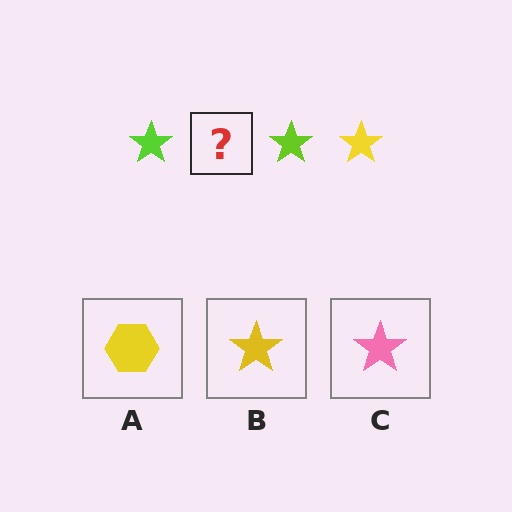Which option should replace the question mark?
Option B.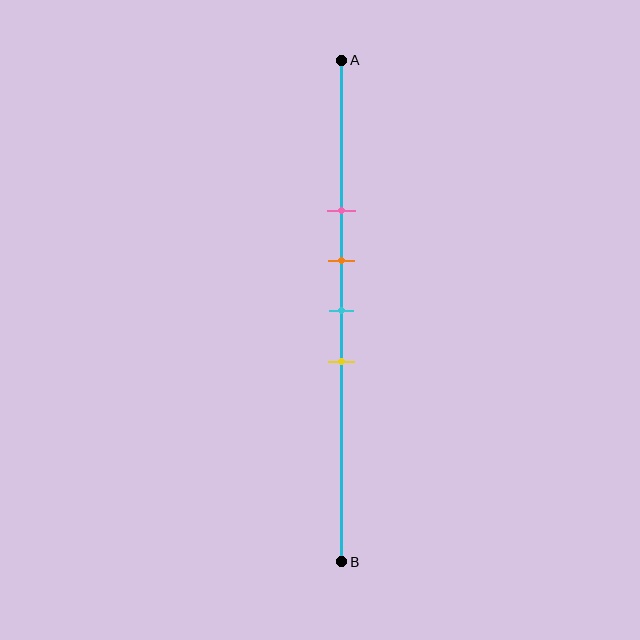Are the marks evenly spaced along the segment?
Yes, the marks are approximately evenly spaced.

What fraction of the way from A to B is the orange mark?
The orange mark is approximately 40% (0.4) of the way from A to B.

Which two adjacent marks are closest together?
The orange and cyan marks are the closest adjacent pair.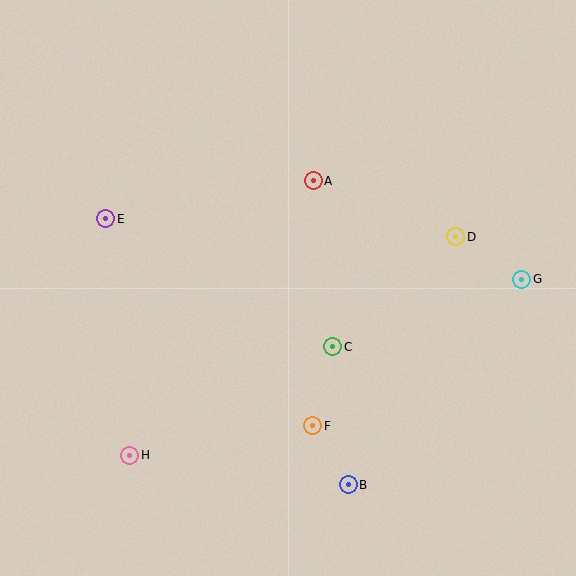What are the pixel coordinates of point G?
Point G is at (522, 279).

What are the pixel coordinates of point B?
Point B is at (348, 485).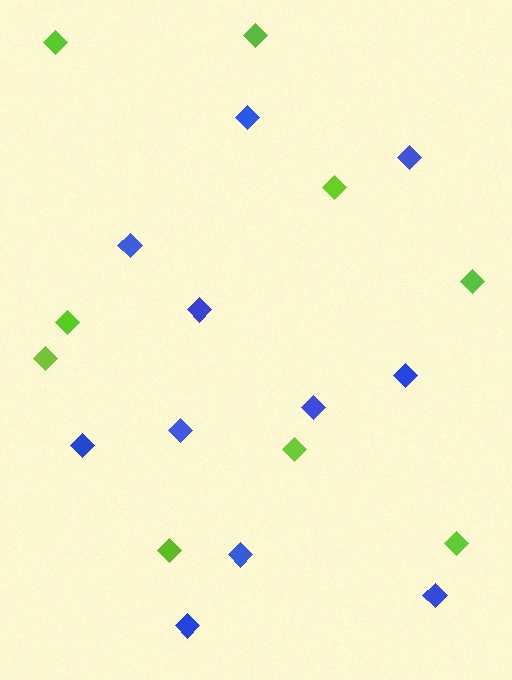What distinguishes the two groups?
There are 2 groups: one group of blue diamonds (11) and one group of lime diamonds (9).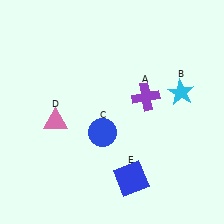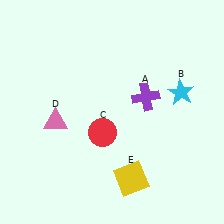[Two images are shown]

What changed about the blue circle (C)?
In Image 1, C is blue. In Image 2, it changed to red.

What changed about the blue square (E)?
In Image 1, E is blue. In Image 2, it changed to yellow.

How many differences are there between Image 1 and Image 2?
There are 2 differences between the two images.